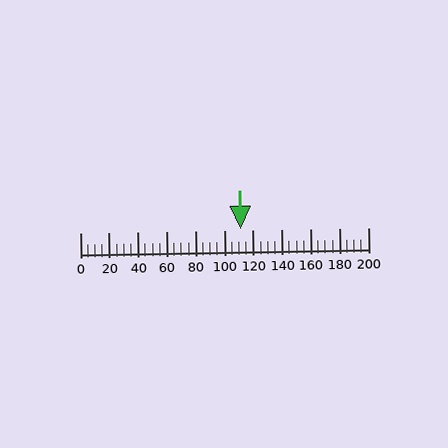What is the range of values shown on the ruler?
The ruler shows values from 0 to 200.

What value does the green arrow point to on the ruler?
The green arrow points to approximately 112.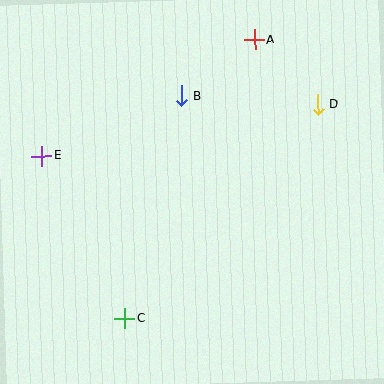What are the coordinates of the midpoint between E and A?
The midpoint between E and A is at (148, 98).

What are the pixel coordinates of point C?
Point C is at (125, 319).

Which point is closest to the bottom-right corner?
Point C is closest to the bottom-right corner.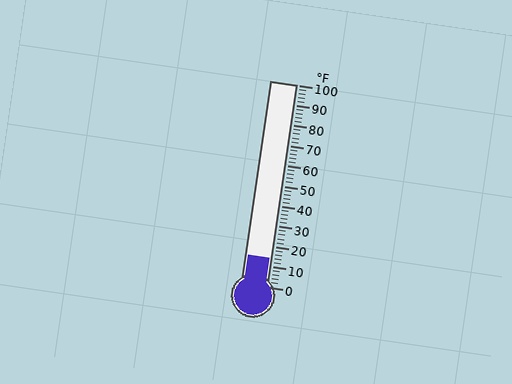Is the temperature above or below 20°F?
The temperature is below 20°F.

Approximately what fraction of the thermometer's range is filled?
The thermometer is filled to approximately 15% of its range.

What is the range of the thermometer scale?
The thermometer scale ranges from 0°F to 100°F.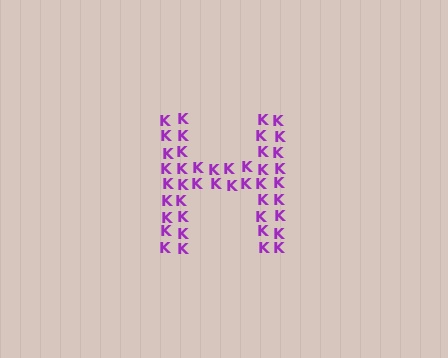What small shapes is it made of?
It is made of small letter K's.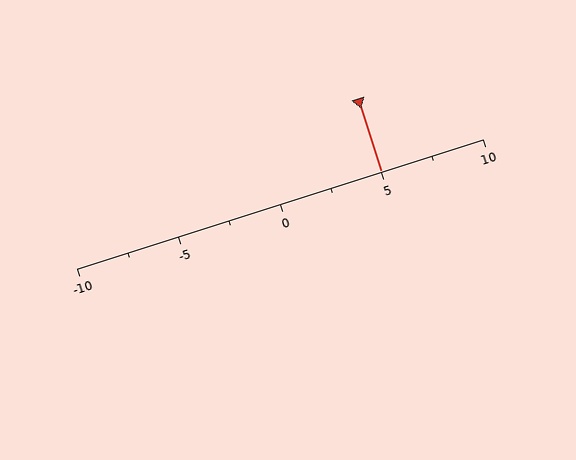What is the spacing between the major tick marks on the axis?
The major ticks are spaced 5 apart.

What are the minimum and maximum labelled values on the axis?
The axis runs from -10 to 10.